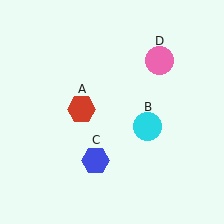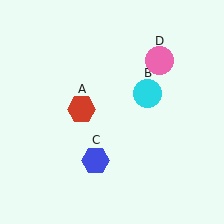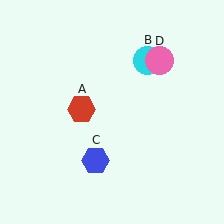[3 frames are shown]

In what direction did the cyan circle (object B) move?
The cyan circle (object B) moved up.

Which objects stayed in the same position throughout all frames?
Red hexagon (object A) and blue hexagon (object C) and pink circle (object D) remained stationary.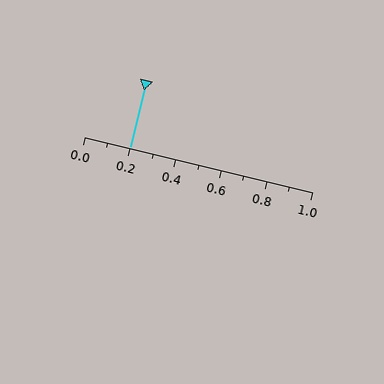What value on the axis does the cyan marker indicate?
The marker indicates approximately 0.2.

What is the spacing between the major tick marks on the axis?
The major ticks are spaced 0.2 apart.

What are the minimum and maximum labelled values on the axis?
The axis runs from 0.0 to 1.0.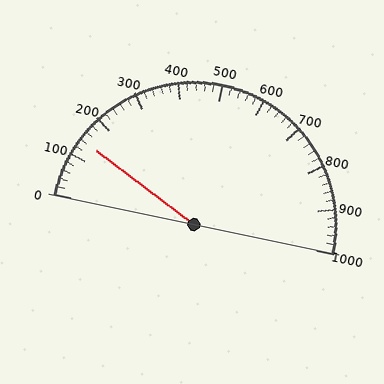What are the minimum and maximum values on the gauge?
The gauge ranges from 0 to 1000.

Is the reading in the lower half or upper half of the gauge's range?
The reading is in the lower half of the range (0 to 1000).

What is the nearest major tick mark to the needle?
The nearest major tick mark is 100.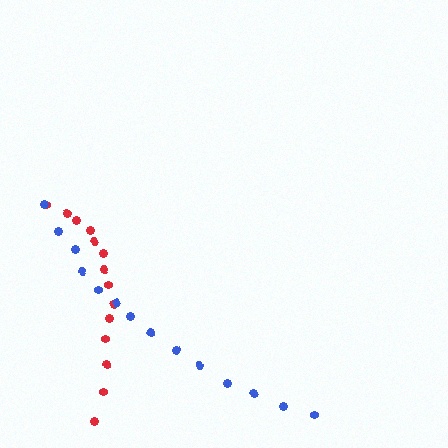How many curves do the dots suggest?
There are 2 distinct paths.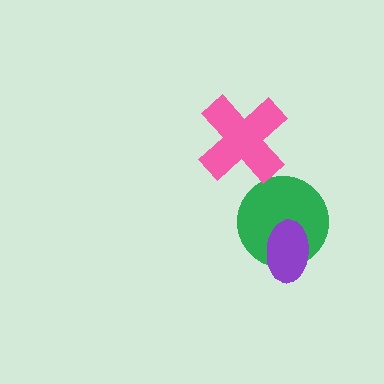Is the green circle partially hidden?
Yes, it is partially covered by another shape.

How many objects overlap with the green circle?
1 object overlaps with the green circle.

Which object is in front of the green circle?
The purple ellipse is in front of the green circle.